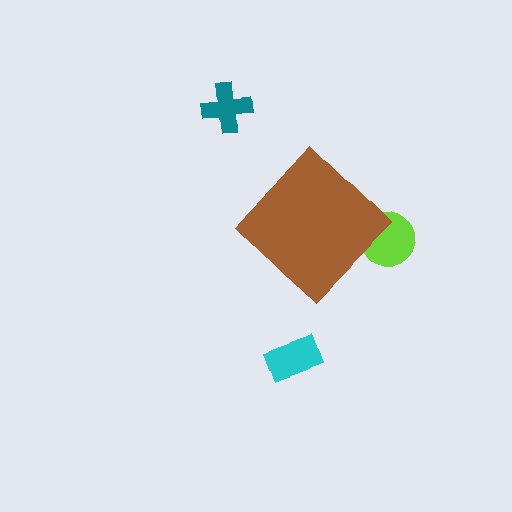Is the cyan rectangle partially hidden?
No, the cyan rectangle is fully visible.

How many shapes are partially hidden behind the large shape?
1 shape is partially hidden.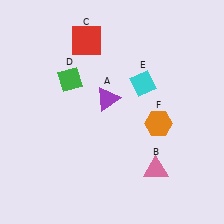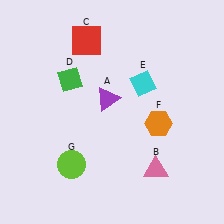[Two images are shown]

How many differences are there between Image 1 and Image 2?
There is 1 difference between the two images.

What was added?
A lime circle (G) was added in Image 2.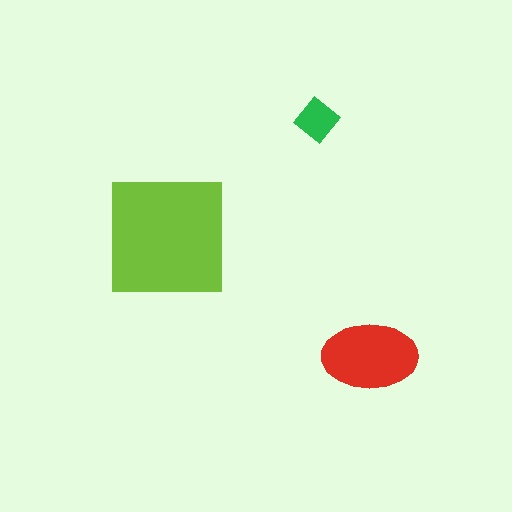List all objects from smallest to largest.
The green diamond, the red ellipse, the lime square.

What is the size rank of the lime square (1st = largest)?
1st.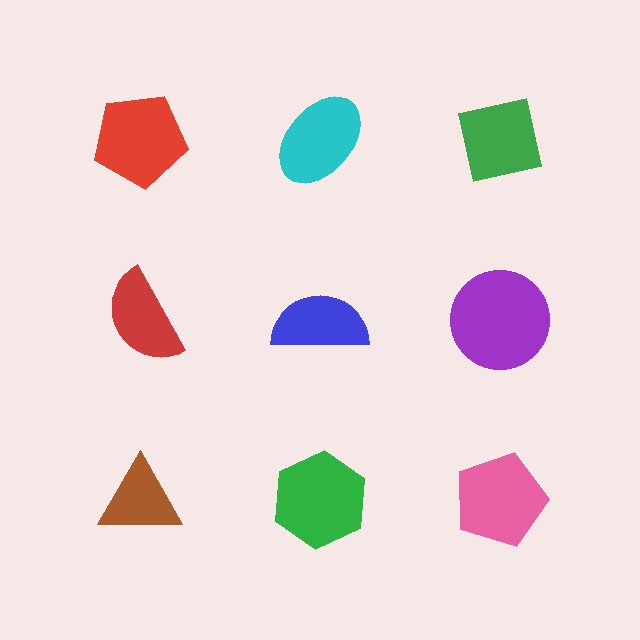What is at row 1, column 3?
A green square.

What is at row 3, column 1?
A brown triangle.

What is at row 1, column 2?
A cyan ellipse.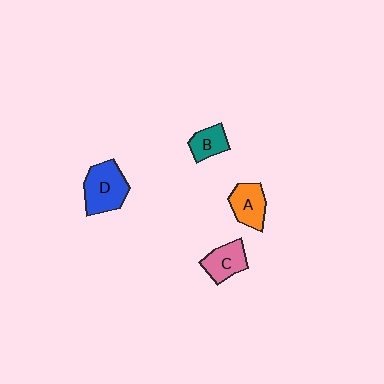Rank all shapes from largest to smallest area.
From largest to smallest: D (blue), A (orange), C (pink), B (teal).